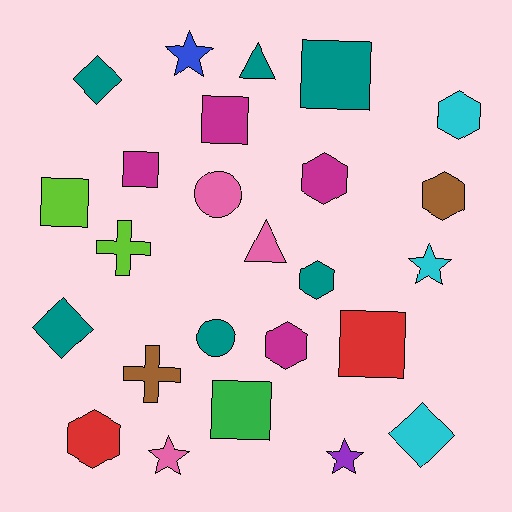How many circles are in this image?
There are 2 circles.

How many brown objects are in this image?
There are 2 brown objects.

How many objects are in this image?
There are 25 objects.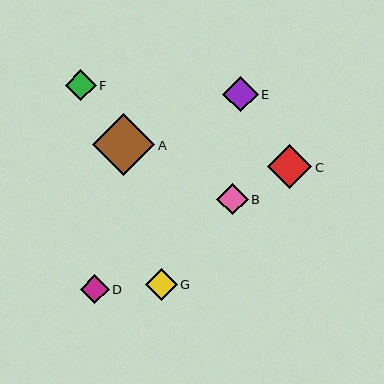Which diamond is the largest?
Diamond A is the largest with a size of approximately 63 pixels.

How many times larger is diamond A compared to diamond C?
Diamond A is approximately 1.4 times the size of diamond C.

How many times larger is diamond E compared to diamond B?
Diamond E is approximately 1.1 times the size of diamond B.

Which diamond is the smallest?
Diamond D is the smallest with a size of approximately 29 pixels.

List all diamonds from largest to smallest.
From largest to smallest: A, C, E, G, B, F, D.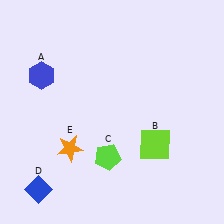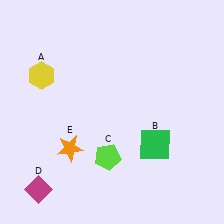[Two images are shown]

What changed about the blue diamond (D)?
In Image 1, D is blue. In Image 2, it changed to magenta.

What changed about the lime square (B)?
In Image 1, B is lime. In Image 2, it changed to green.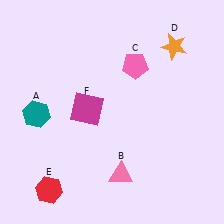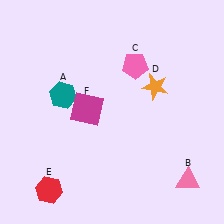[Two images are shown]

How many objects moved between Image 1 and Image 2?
3 objects moved between the two images.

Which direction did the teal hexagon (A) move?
The teal hexagon (A) moved right.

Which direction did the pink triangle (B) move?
The pink triangle (B) moved right.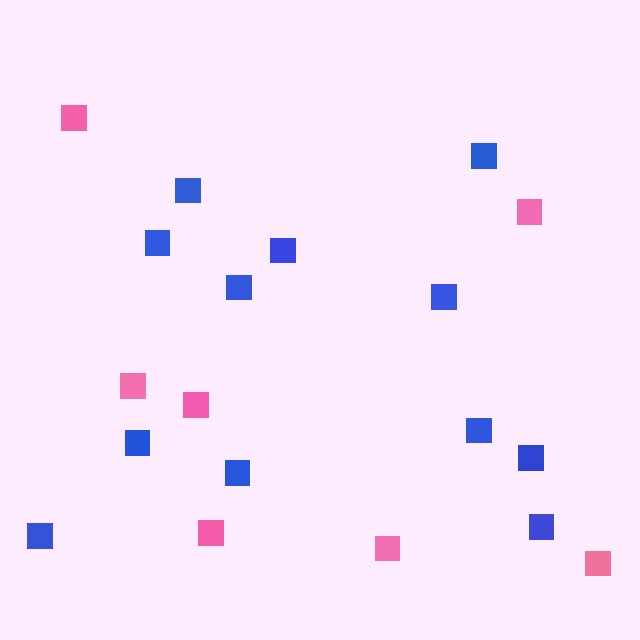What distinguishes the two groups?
There are 2 groups: one group of blue squares (12) and one group of pink squares (7).